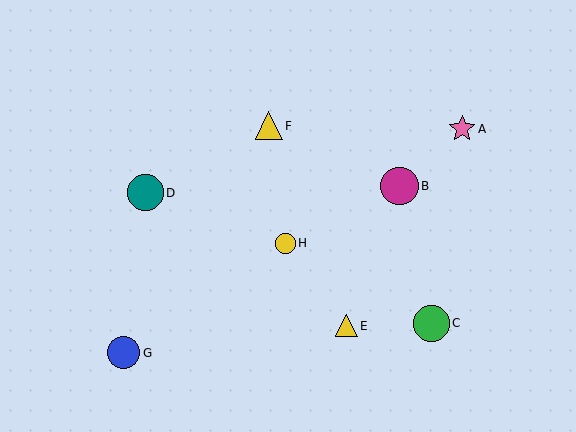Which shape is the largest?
The magenta circle (labeled B) is the largest.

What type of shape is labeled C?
Shape C is a green circle.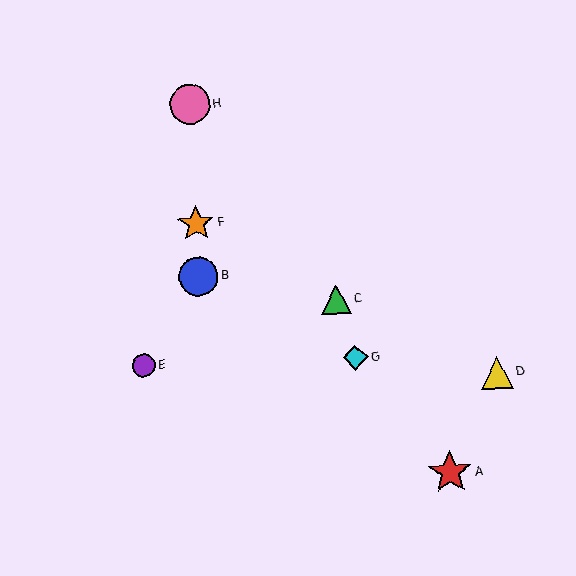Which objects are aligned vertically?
Objects B, F, H are aligned vertically.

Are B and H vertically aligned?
Yes, both are at x≈199.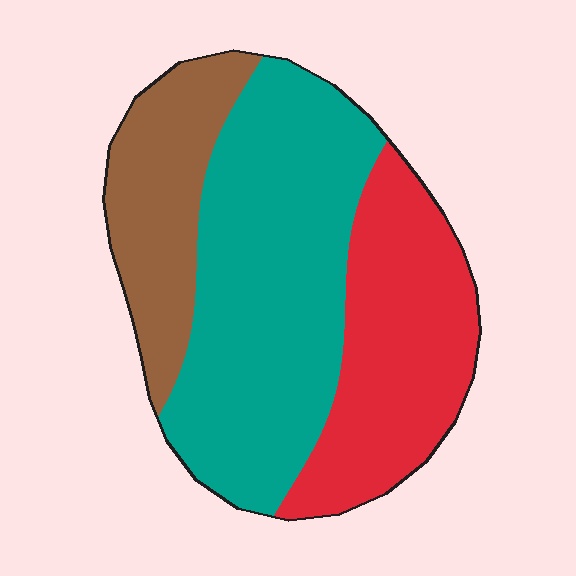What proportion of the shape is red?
Red takes up about one third (1/3) of the shape.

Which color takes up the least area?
Brown, at roughly 20%.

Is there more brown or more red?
Red.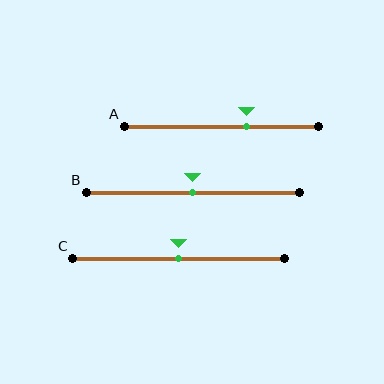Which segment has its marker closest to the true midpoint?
Segment B has its marker closest to the true midpoint.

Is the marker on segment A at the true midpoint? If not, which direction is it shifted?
No, the marker on segment A is shifted to the right by about 13% of the segment length.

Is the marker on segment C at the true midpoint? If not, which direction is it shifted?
Yes, the marker on segment C is at the true midpoint.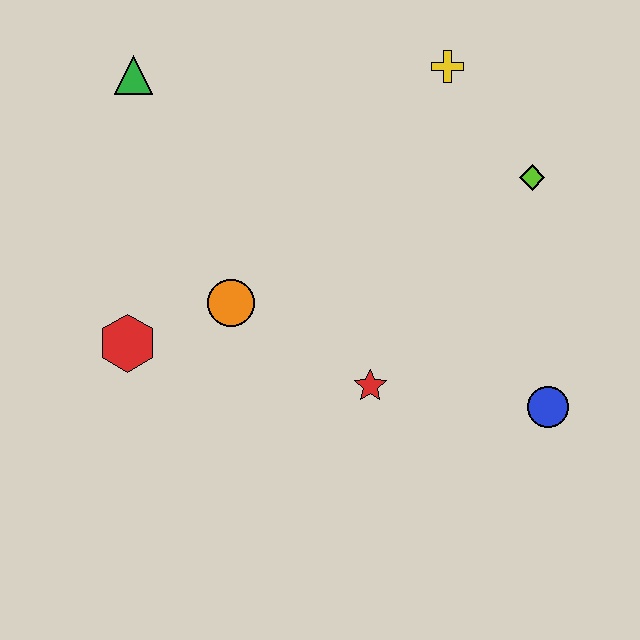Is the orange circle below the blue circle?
No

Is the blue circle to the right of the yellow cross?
Yes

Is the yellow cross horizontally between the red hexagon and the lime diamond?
Yes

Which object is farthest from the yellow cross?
The red hexagon is farthest from the yellow cross.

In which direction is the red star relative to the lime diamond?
The red star is below the lime diamond.